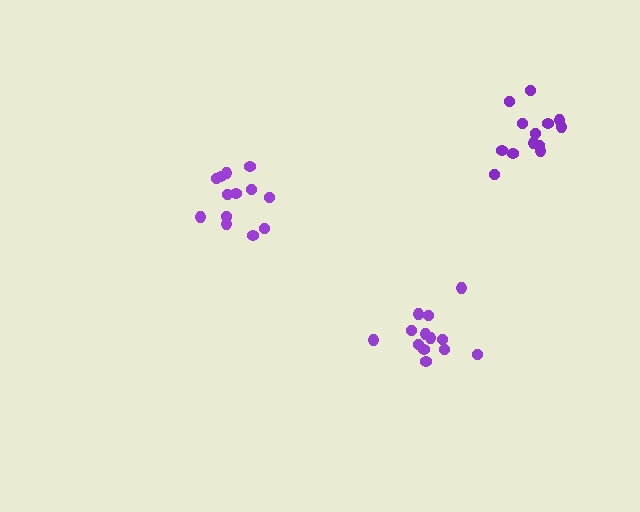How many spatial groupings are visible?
There are 3 spatial groupings.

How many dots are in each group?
Group 1: 13 dots, Group 2: 13 dots, Group 3: 13 dots (39 total).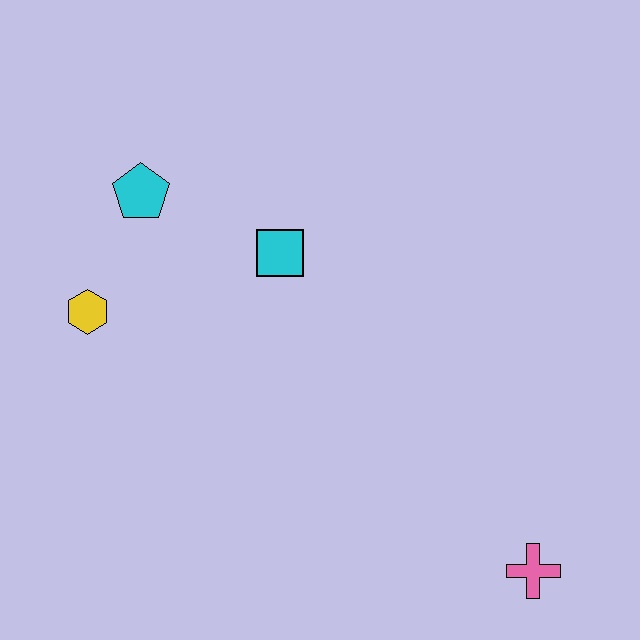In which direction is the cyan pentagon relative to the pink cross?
The cyan pentagon is to the left of the pink cross.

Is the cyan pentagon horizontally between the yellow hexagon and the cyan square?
Yes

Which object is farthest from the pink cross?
The cyan pentagon is farthest from the pink cross.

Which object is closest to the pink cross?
The cyan square is closest to the pink cross.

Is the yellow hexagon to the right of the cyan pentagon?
No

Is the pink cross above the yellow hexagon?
No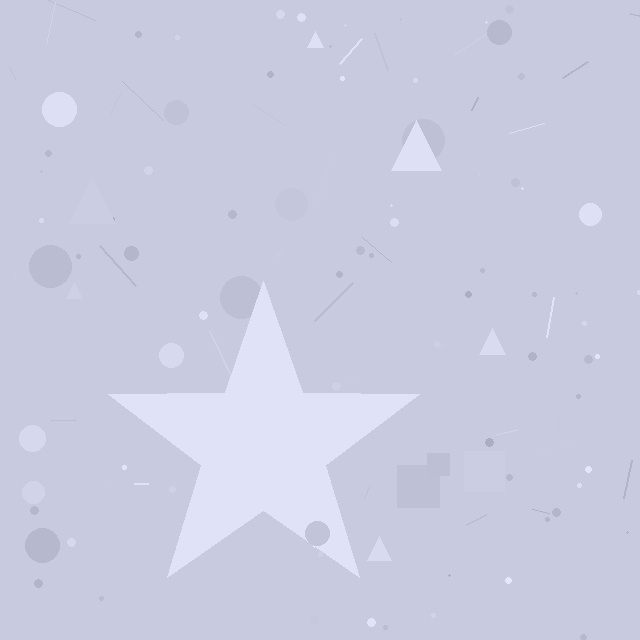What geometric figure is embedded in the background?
A star is embedded in the background.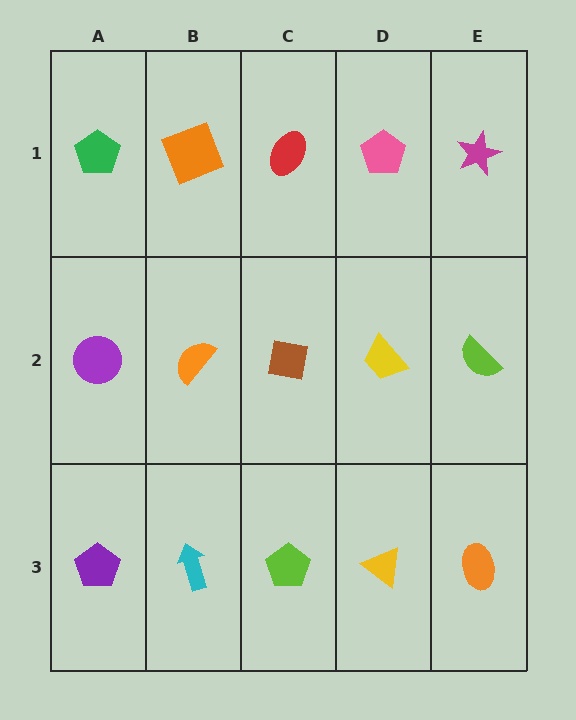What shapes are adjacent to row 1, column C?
A brown square (row 2, column C), an orange square (row 1, column B), a pink pentagon (row 1, column D).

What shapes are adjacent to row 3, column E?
A lime semicircle (row 2, column E), a yellow triangle (row 3, column D).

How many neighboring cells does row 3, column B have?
3.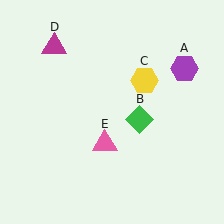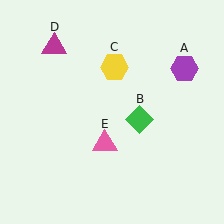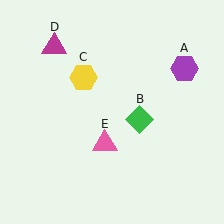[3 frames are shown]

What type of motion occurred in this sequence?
The yellow hexagon (object C) rotated counterclockwise around the center of the scene.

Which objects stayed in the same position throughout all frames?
Purple hexagon (object A) and green diamond (object B) and magenta triangle (object D) and pink triangle (object E) remained stationary.